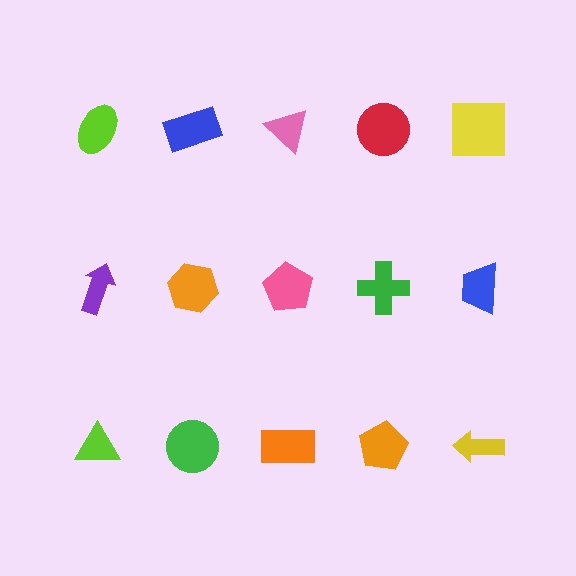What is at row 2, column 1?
A purple arrow.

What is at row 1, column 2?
A blue rectangle.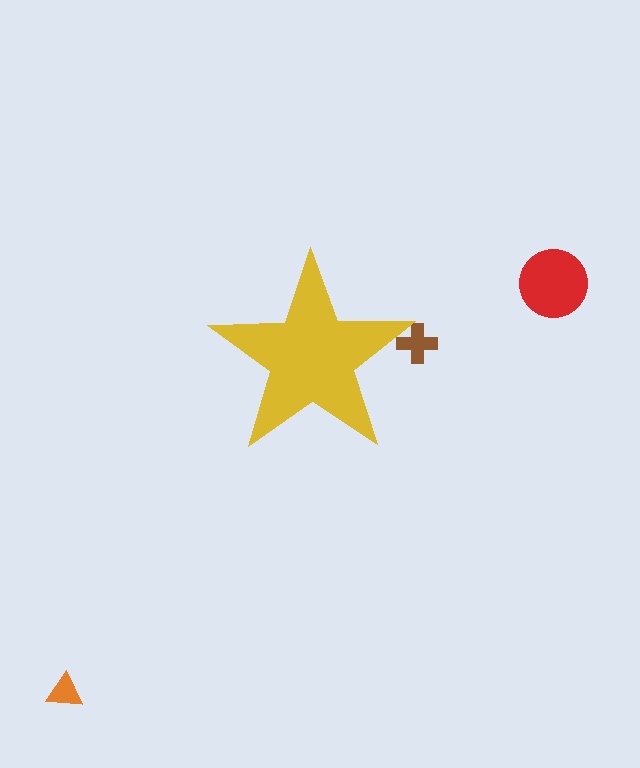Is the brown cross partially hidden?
Yes, the brown cross is partially hidden behind the yellow star.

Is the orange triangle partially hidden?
No, the orange triangle is fully visible.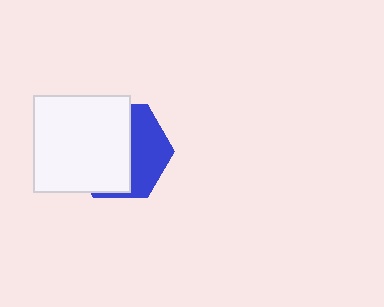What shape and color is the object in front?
The object in front is a white square.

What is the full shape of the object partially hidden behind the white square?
The partially hidden object is a blue hexagon.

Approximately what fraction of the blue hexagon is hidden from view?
Roughly 61% of the blue hexagon is hidden behind the white square.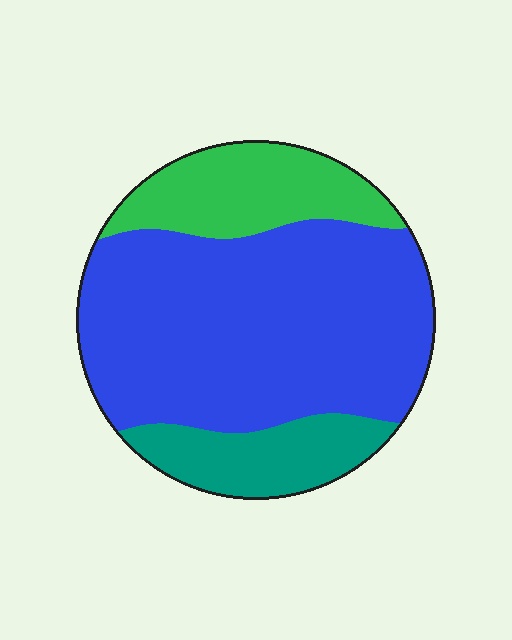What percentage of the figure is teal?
Teal covers 15% of the figure.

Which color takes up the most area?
Blue, at roughly 65%.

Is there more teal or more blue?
Blue.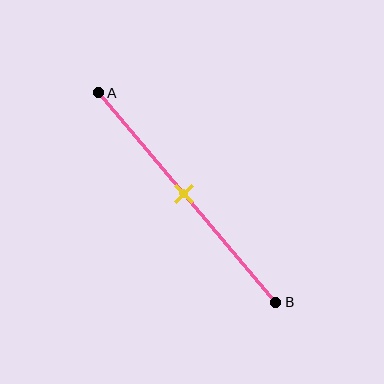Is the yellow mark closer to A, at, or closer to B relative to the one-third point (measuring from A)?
The yellow mark is closer to point B than the one-third point of segment AB.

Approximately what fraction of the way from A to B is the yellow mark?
The yellow mark is approximately 50% of the way from A to B.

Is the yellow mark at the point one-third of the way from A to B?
No, the mark is at about 50% from A, not at the 33% one-third point.